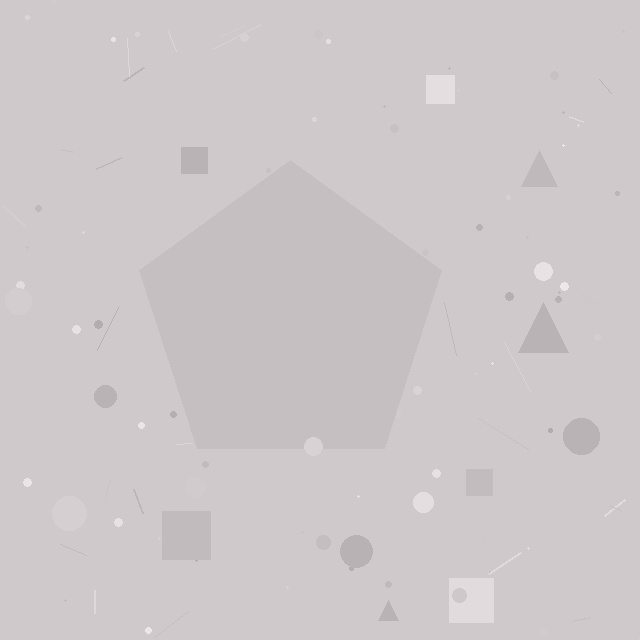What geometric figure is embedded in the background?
A pentagon is embedded in the background.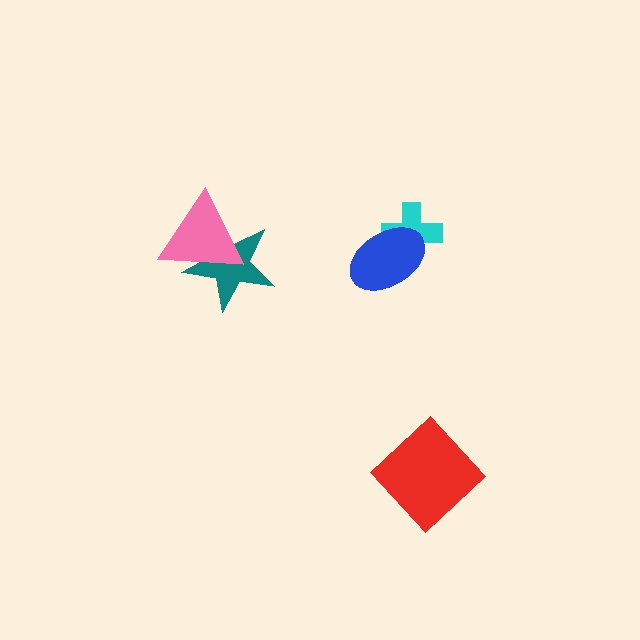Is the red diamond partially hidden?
No, no other shape covers it.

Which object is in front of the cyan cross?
The blue ellipse is in front of the cyan cross.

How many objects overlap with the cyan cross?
1 object overlaps with the cyan cross.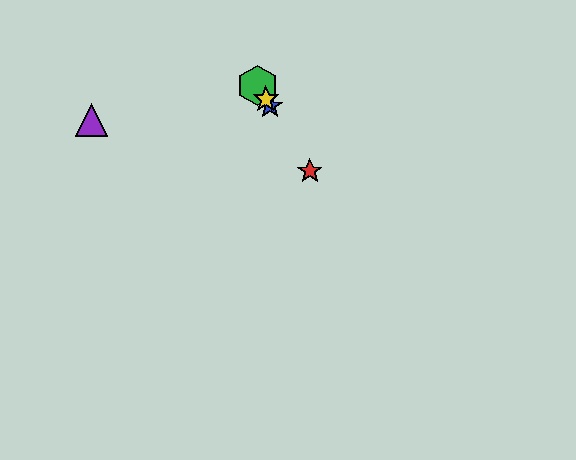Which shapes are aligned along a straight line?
The red star, the blue star, the green hexagon, the yellow star are aligned along a straight line.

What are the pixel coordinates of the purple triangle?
The purple triangle is at (91, 120).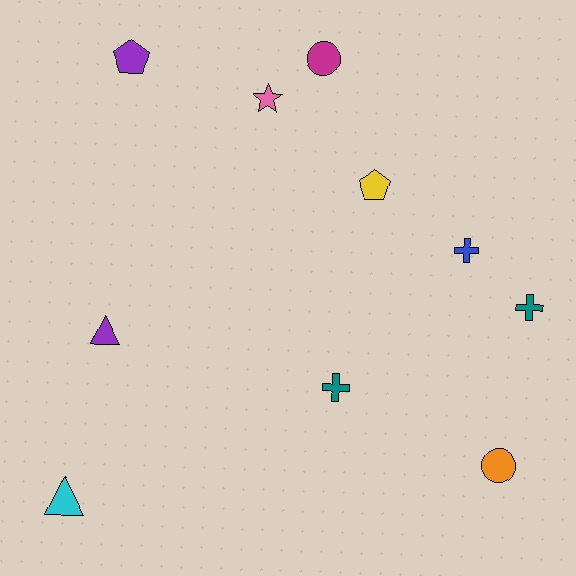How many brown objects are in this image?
There are no brown objects.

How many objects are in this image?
There are 10 objects.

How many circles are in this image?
There are 2 circles.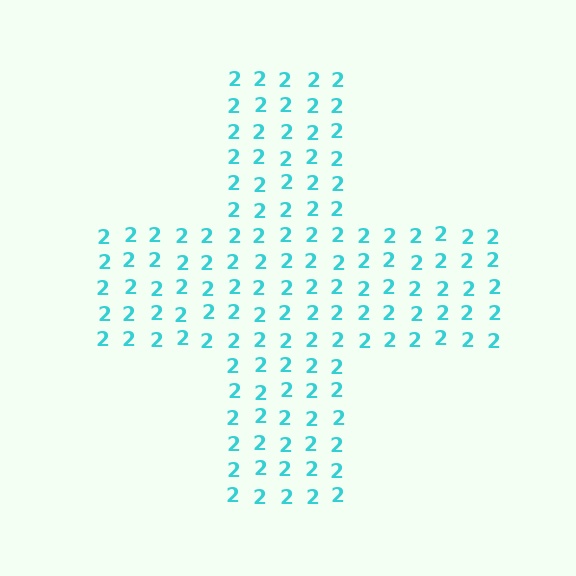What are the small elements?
The small elements are digit 2's.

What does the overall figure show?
The overall figure shows a cross.